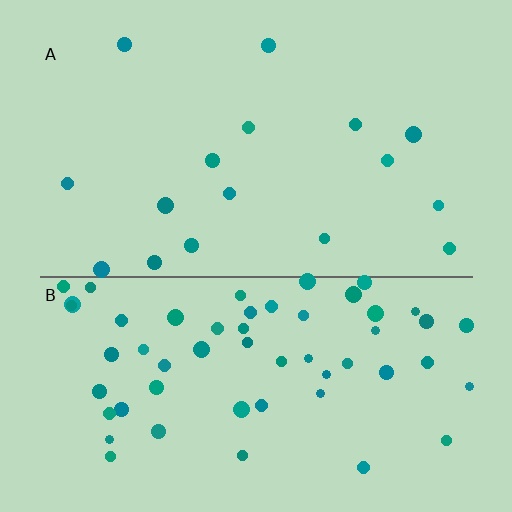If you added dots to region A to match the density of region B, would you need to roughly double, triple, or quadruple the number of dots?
Approximately triple.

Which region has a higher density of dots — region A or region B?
B (the bottom).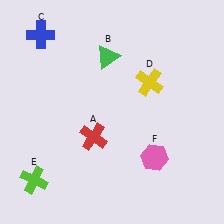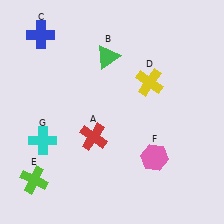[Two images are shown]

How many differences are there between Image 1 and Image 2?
There is 1 difference between the two images.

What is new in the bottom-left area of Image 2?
A cyan cross (G) was added in the bottom-left area of Image 2.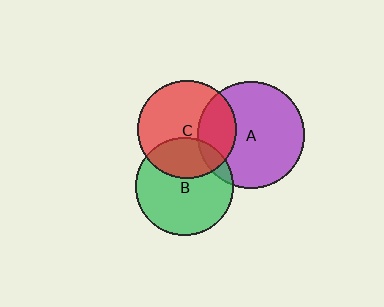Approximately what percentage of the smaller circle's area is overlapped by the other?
Approximately 30%.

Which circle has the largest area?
Circle A (purple).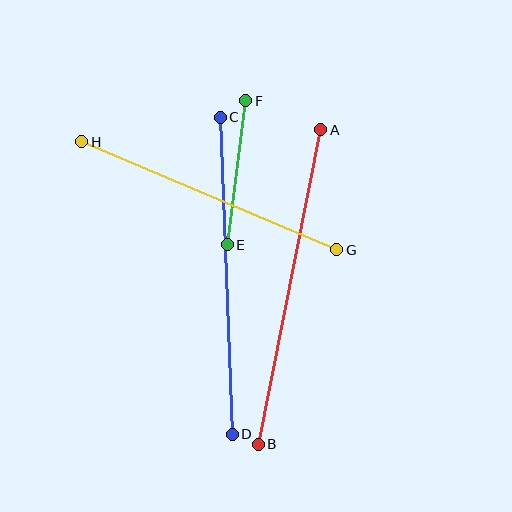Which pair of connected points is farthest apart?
Points A and B are farthest apart.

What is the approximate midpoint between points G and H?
The midpoint is at approximately (209, 196) pixels.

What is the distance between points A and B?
The distance is approximately 321 pixels.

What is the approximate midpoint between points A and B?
The midpoint is at approximately (290, 287) pixels.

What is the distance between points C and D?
The distance is approximately 317 pixels.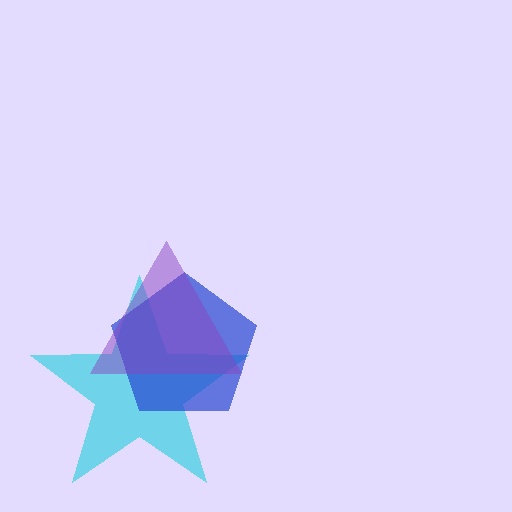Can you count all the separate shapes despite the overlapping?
Yes, there are 3 separate shapes.